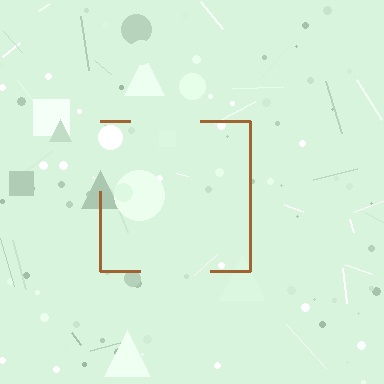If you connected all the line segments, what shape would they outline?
They would outline a square.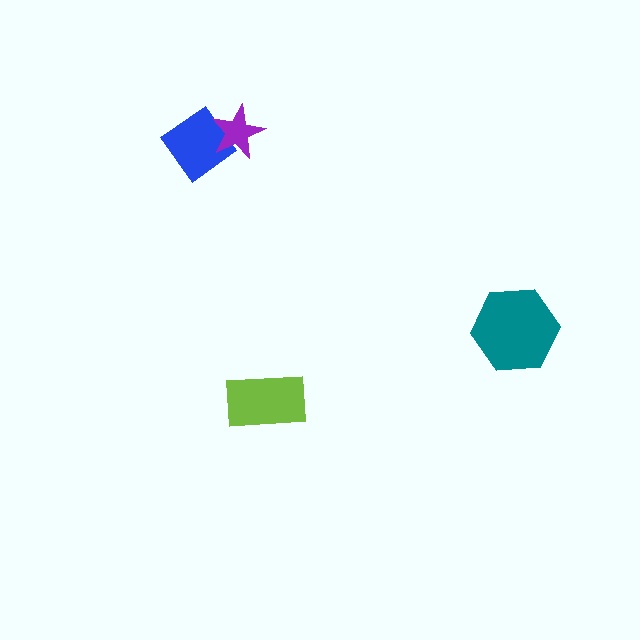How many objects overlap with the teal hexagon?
0 objects overlap with the teal hexagon.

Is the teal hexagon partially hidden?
No, no other shape covers it.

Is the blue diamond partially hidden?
Yes, it is partially covered by another shape.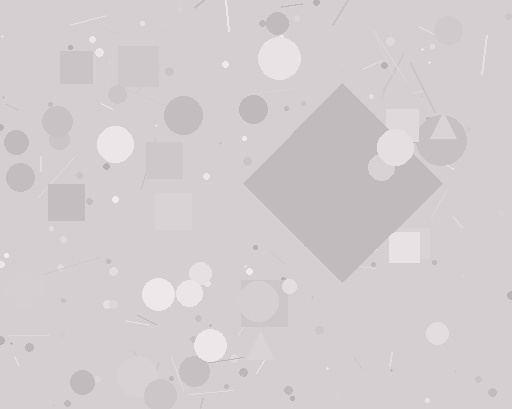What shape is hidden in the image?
A diamond is hidden in the image.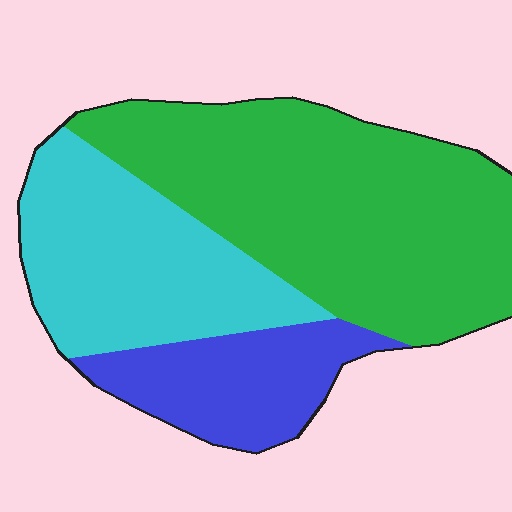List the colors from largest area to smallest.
From largest to smallest: green, cyan, blue.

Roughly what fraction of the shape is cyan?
Cyan covers about 30% of the shape.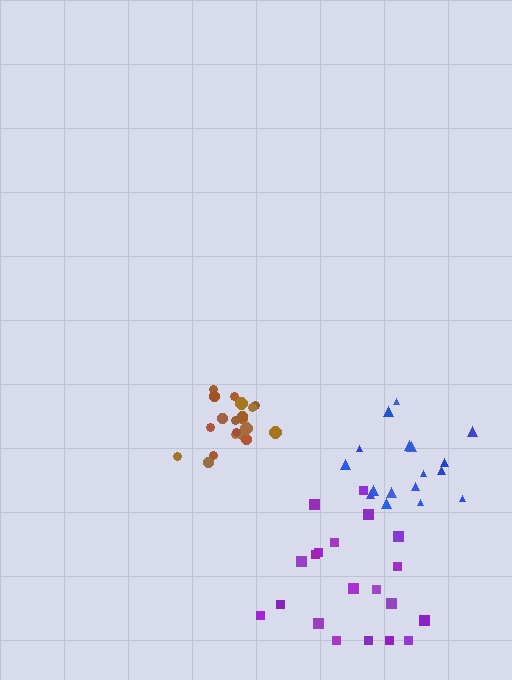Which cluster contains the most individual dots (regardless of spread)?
Purple (20).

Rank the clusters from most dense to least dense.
brown, blue, purple.